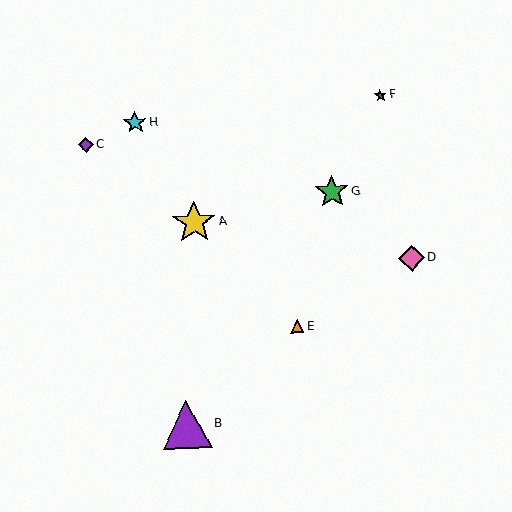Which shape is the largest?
The purple triangle (labeled B) is the largest.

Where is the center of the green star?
The center of the green star is at (332, 192).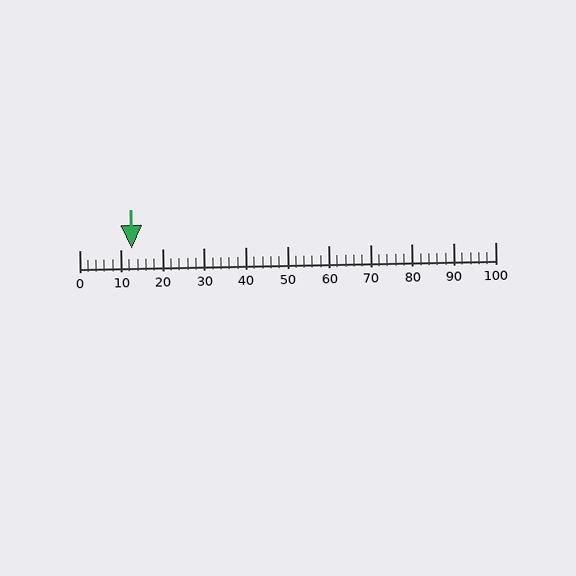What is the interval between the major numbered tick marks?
The major tick marks are spaced 10 units apart.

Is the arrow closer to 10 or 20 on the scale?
The arrow is closer to 10.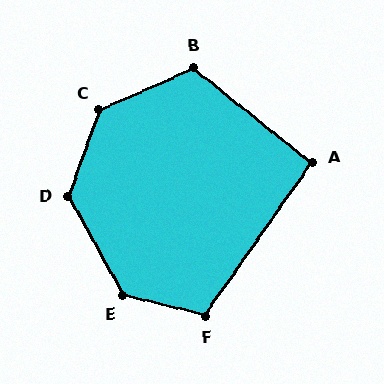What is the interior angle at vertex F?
Approximately 111 degrees (obtuse).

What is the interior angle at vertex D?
Approximately 131 degrees (obtuse).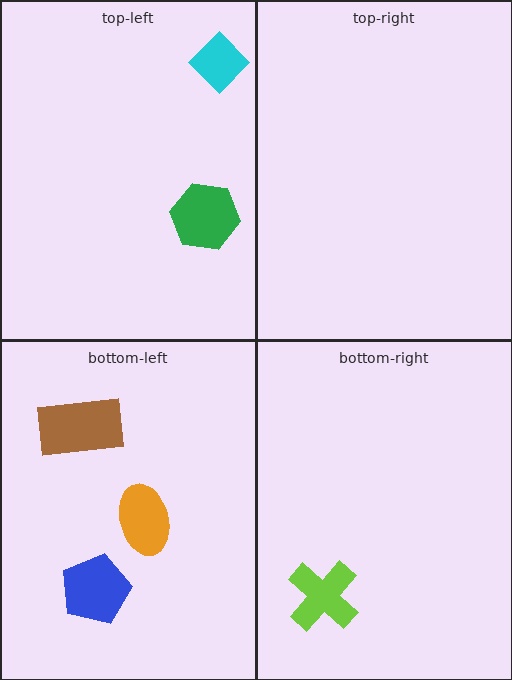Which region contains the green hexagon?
The top-left region.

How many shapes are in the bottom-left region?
3.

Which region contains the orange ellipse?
The bottom-left region.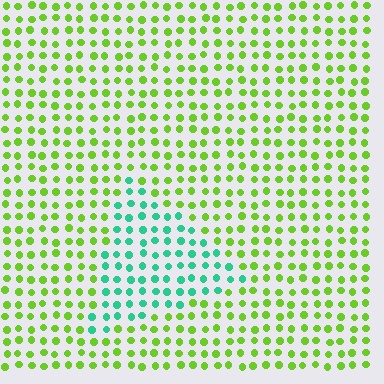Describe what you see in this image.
The image is filled with small lime elements in a uniform arrangement. A triangle-shaped region is visible where the elements are tinted to a slightly different hue, forming a subtle color boundary.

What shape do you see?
I see a triangle.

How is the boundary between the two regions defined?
The boundary is defined purely by a slight shift in hue (about 62 degrees). Spacing, size, and orientation are identical on both sides.